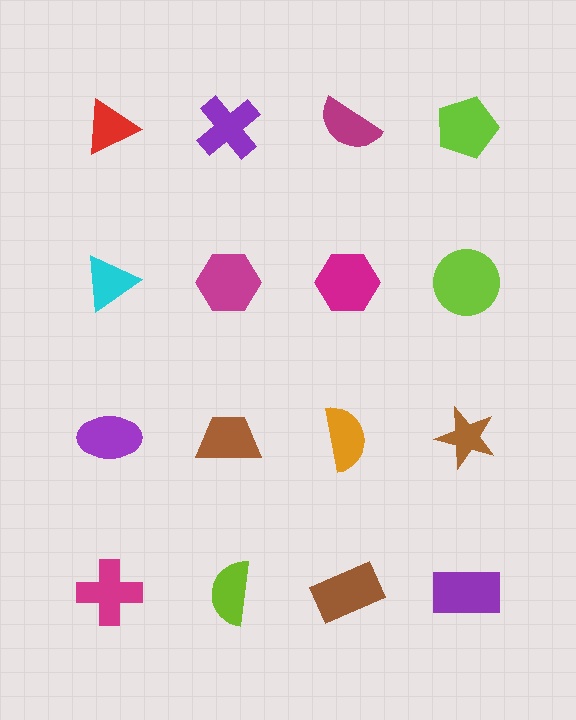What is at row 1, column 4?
A lime pentagon.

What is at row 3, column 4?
A brown star.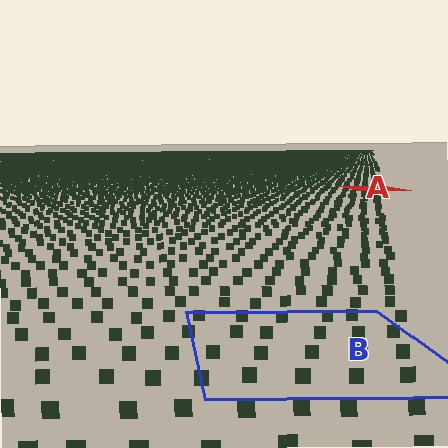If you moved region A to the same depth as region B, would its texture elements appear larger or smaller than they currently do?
They would appear larger. At a closer depth, the same texture elements are projected at a bigger on-screen size.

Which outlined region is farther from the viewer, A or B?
Region A is farther from the viewer — the texture elements inside it appear smaller and more densely packed.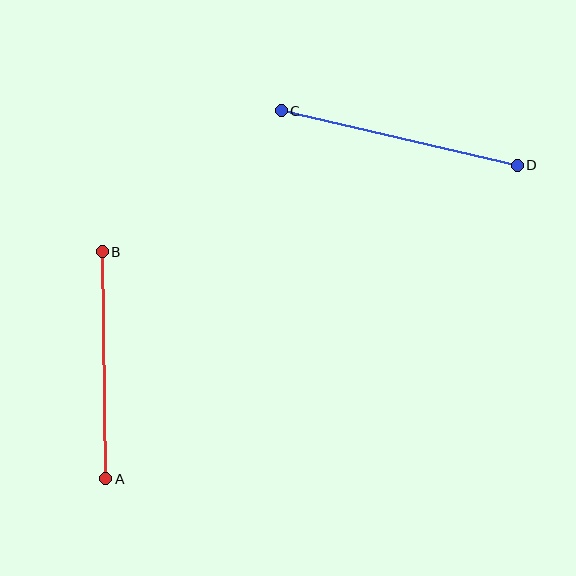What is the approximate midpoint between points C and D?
The midpoint is at approximately (399, 138) pixels.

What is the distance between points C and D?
The distance is approximately 242 pixels.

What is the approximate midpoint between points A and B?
The midpoint is at approximately (104, 365) pixels.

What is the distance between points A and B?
The distance is approximately 227 pixels.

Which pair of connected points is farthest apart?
Points C and D are farthest apart.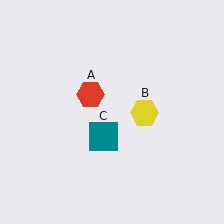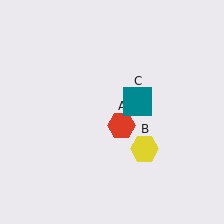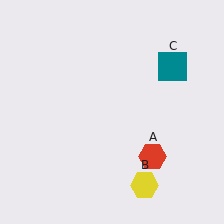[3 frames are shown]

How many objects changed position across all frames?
3 objects changed position: red hexagon (object A), yellow hexagon (object B), teal square (object C).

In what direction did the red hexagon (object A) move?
The red hexagon (object A) moved down and to the right.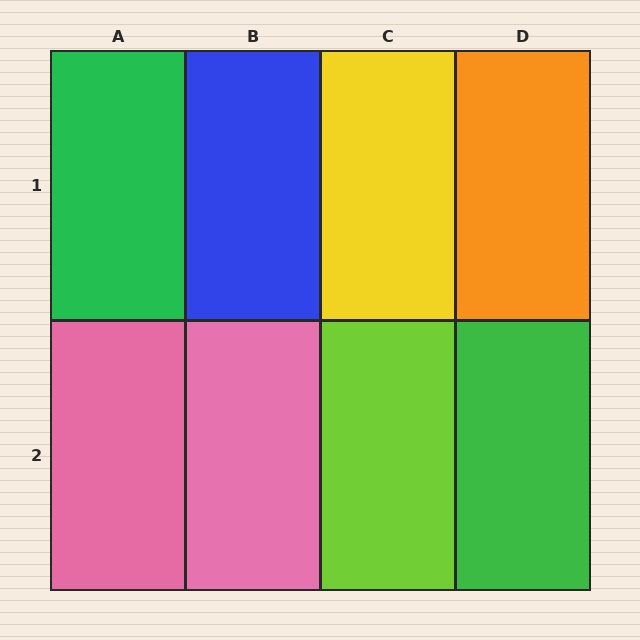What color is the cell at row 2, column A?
Pink.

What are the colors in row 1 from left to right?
Green, blue, yellow, orange.